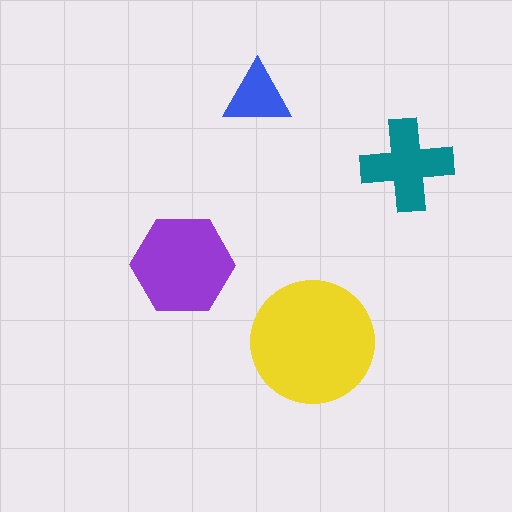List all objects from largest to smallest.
The yellow circle, the purple hexagon, the teal cross, the blue triangle.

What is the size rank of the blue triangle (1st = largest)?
4th.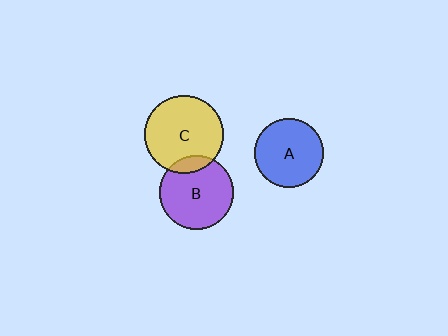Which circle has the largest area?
Circle C (yellow).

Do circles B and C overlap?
Yes.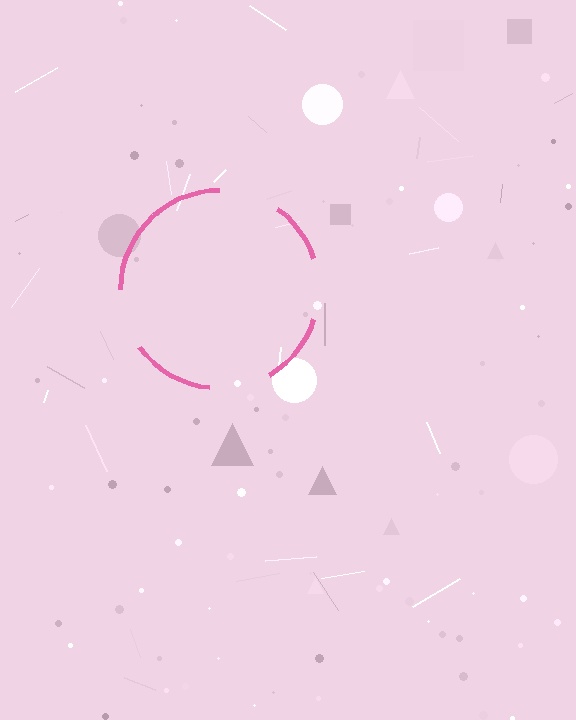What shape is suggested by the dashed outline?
The dashed outline suggests a circle.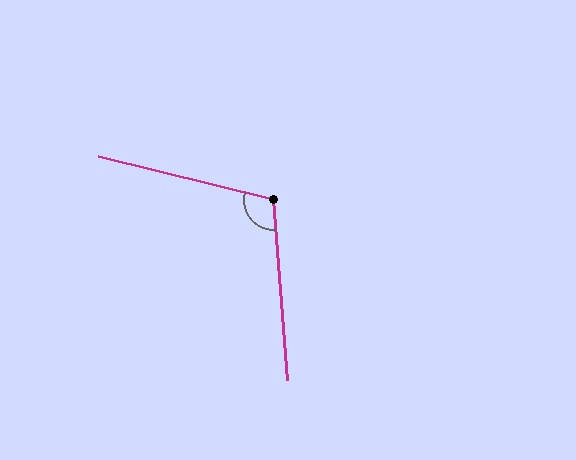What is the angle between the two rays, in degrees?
Approximately 108 degrees.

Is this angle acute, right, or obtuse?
It is obtuse.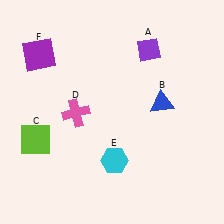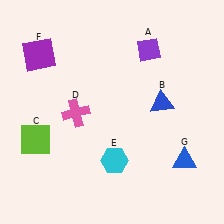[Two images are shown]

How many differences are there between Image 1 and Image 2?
There is 1 difference between the two images.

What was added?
A blue triangle (G) was added in Image 2.